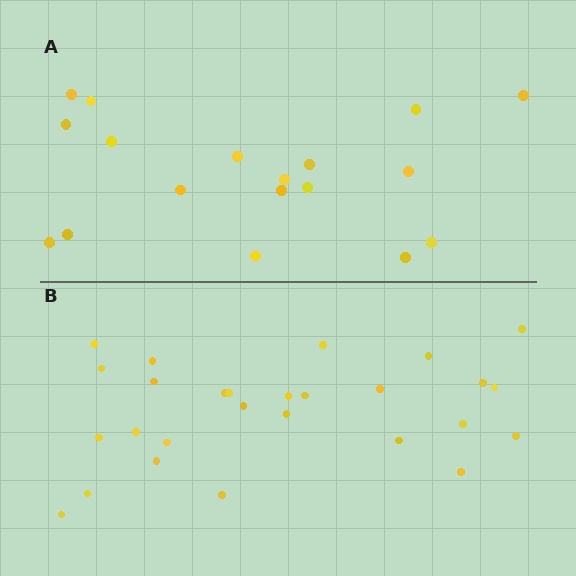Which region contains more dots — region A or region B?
Region B (the bottom region) has more dots.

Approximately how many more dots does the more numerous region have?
Region B has roughly 8 or so more dots than region A.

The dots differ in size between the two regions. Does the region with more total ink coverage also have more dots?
No. Region A has more total ink coverage because its dots are larger, but region B actually contains more individual dots. Total area can be misleading — the number of items is what matters here.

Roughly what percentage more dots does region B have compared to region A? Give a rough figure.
About 50% more.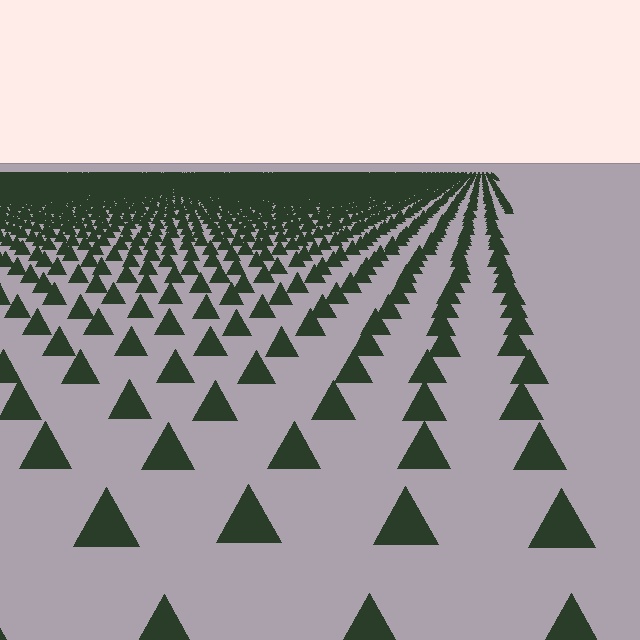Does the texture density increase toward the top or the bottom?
Density increases toward the top.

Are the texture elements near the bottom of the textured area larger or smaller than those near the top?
Larger. Near the bottom, elements are closer to the viewer and appear at a bigger on-screen size.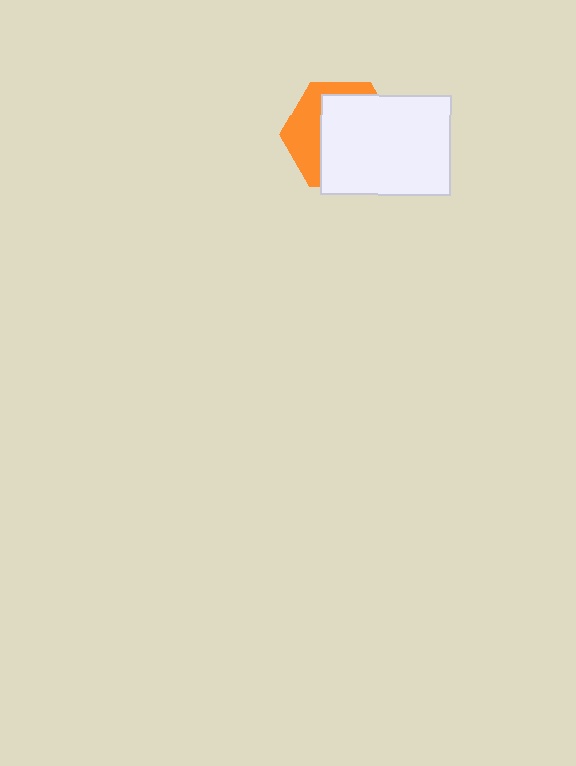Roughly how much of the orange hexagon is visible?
A small part of it is visible (roughly 36%).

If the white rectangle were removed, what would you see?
You would see the complete orange hexagon.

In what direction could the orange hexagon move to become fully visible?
The orange hexagon could move toward the upper-left. That would shift it out from behind the white rectangle entirely.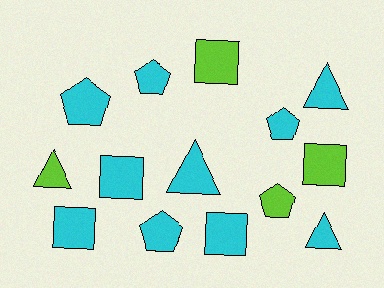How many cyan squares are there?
There are 3 cyan squares.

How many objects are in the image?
There are 14 objects.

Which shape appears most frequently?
Square, with 5 objects.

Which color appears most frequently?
Cyan, with 10 objects.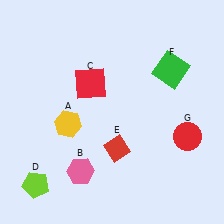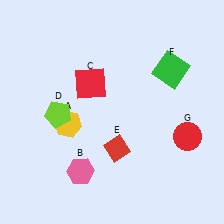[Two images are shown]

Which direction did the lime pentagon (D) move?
The lime pentagon (D) moved up.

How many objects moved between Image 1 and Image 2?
1 object moved between the two images.